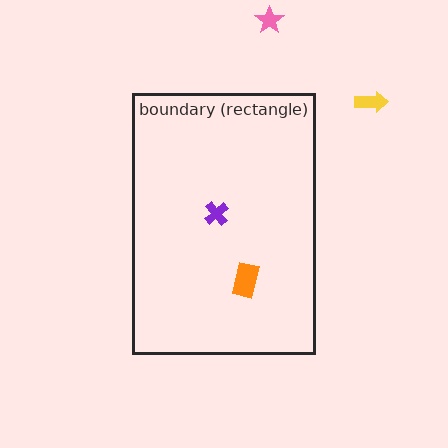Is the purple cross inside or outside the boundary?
Inside.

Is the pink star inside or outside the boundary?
Outside.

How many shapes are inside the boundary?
2 inside, 2 outside.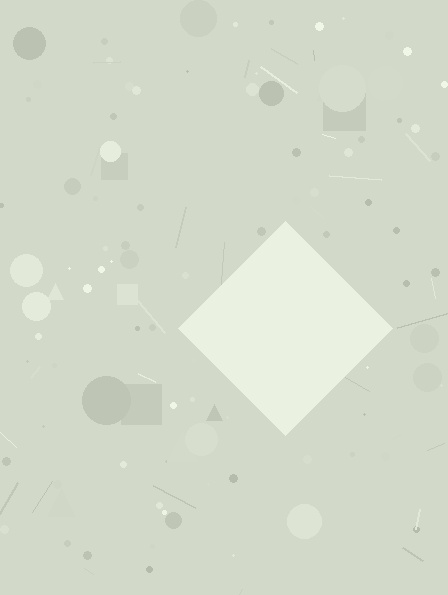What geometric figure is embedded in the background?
A diamond is embedded in the background.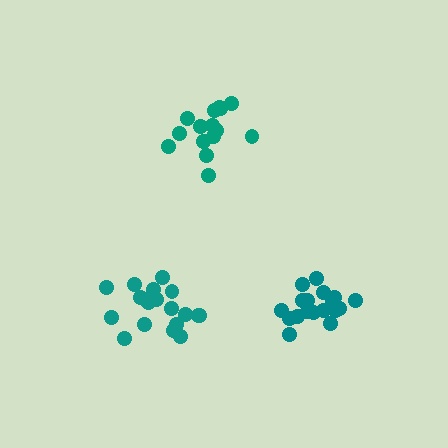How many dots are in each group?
Group 1: 18 dots, Group 2: 15 dots, Group 3: 19 dots (52 total).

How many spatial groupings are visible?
There are 3 spatial groupings.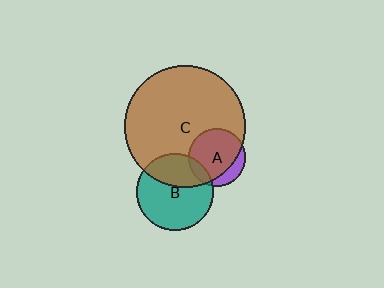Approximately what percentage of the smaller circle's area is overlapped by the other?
Approximately 35%.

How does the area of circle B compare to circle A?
Approximately 1.8 times.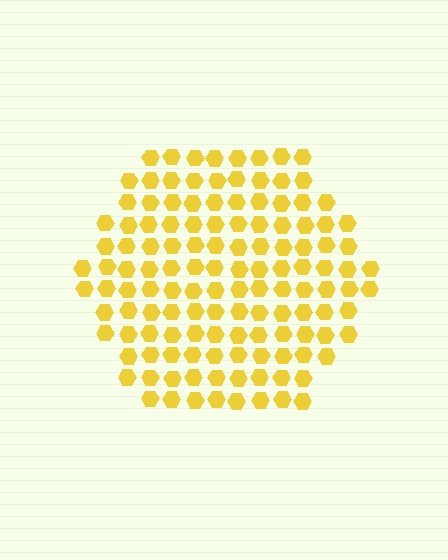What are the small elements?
The small elements are hexagons.